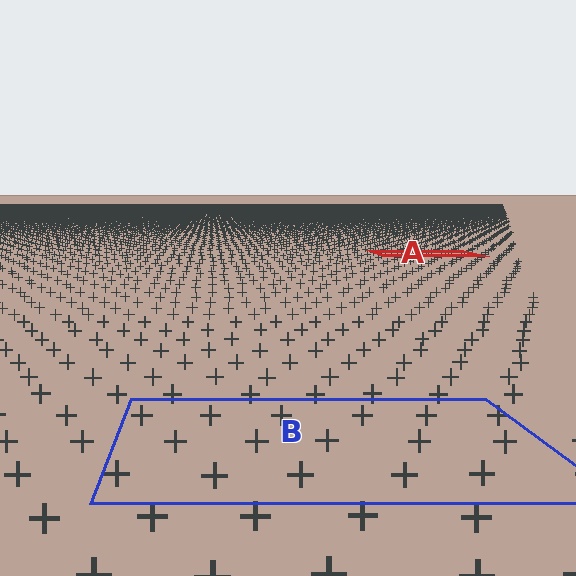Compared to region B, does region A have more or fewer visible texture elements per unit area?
Region A has more texture elements per unit area — they are packed more densely because it is farther away.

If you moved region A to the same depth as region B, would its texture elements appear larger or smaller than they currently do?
They would appear larger. At a closer depth, the same texture elements are projected at a bigger on-screen size.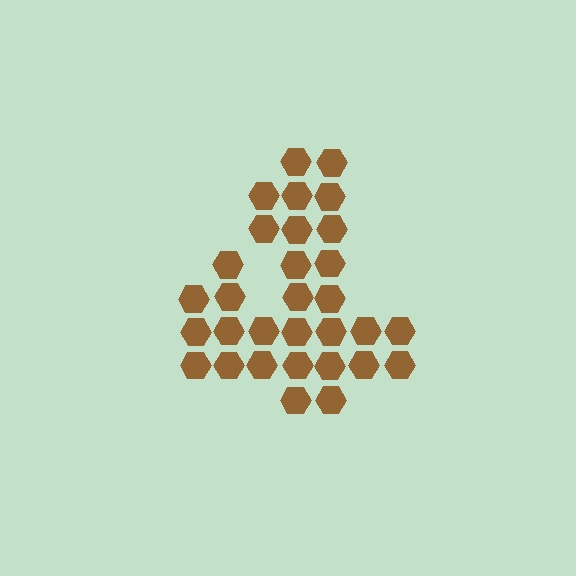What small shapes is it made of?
It is made of small hexagons.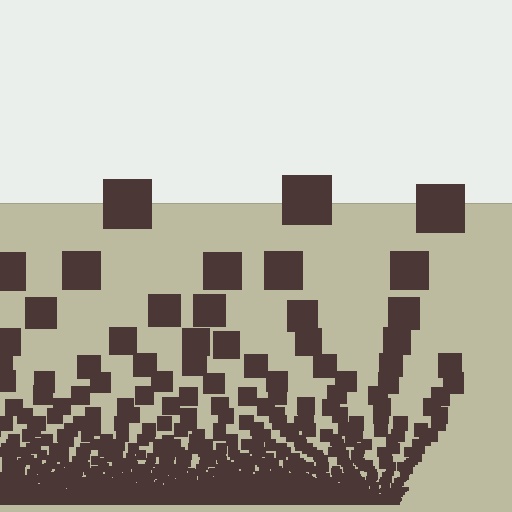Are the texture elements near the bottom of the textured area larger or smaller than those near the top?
Smaller. The gradient is inverted — elements near the bottom are smaller and denser.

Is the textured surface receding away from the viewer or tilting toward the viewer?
The surface appears to tilt toward the viewer. Texture elements get larger and sparser toward the top.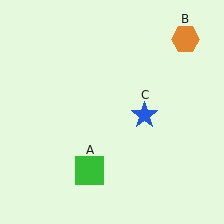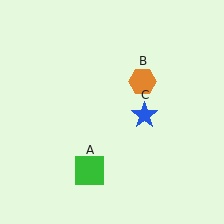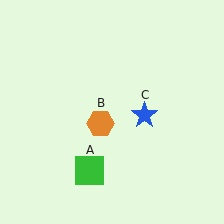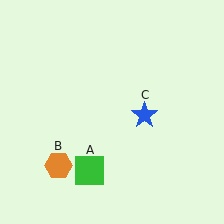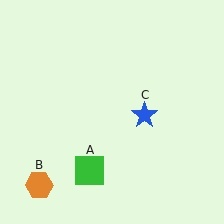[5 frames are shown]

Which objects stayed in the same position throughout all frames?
Green square (object A) and blue star (object C) remained stationary.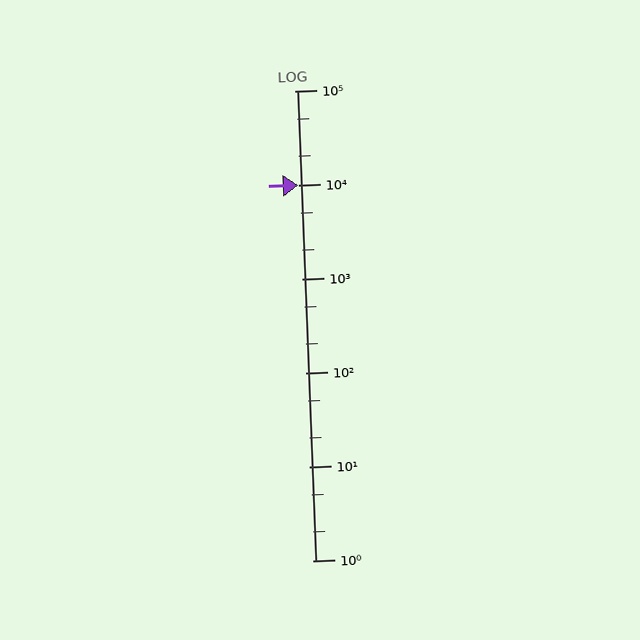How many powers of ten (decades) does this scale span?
The scale spans 5 decades, from 1 to 100000.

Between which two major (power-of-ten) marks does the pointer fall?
The pointer is between 10000 and 100000.